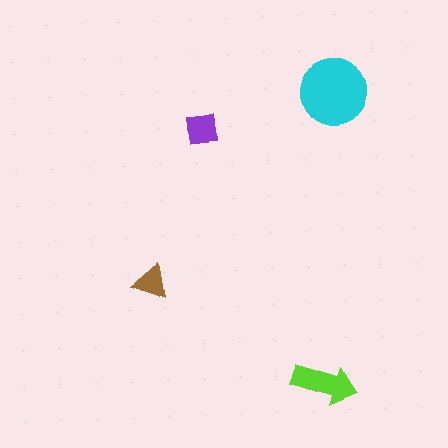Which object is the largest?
The cyan circle.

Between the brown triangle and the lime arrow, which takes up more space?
The lime arrow.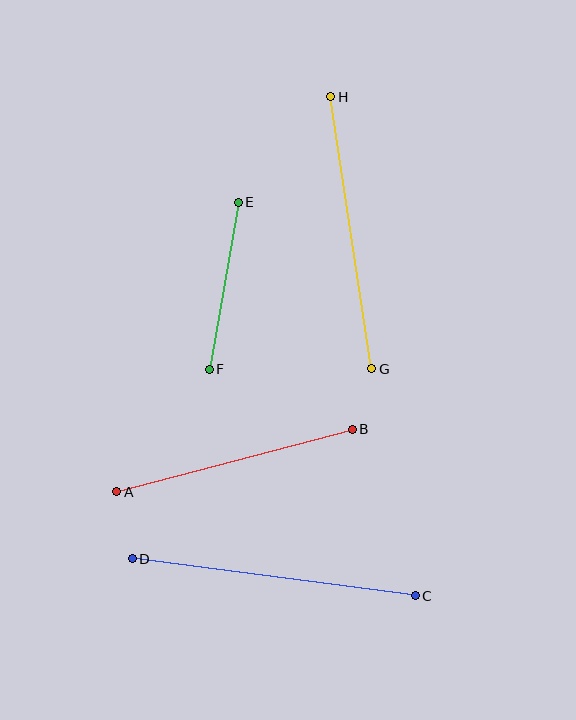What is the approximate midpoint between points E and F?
The midpoint is at approximately (224, 286) pixels.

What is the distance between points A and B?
The distance is approximately 244 pixels.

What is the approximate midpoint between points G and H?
The midpoint is at approximately (351, 233) pixels.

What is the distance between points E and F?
The distance is approximately 169 pixels.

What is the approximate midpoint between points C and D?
The midpoint is at approximately (274, 577) pixels.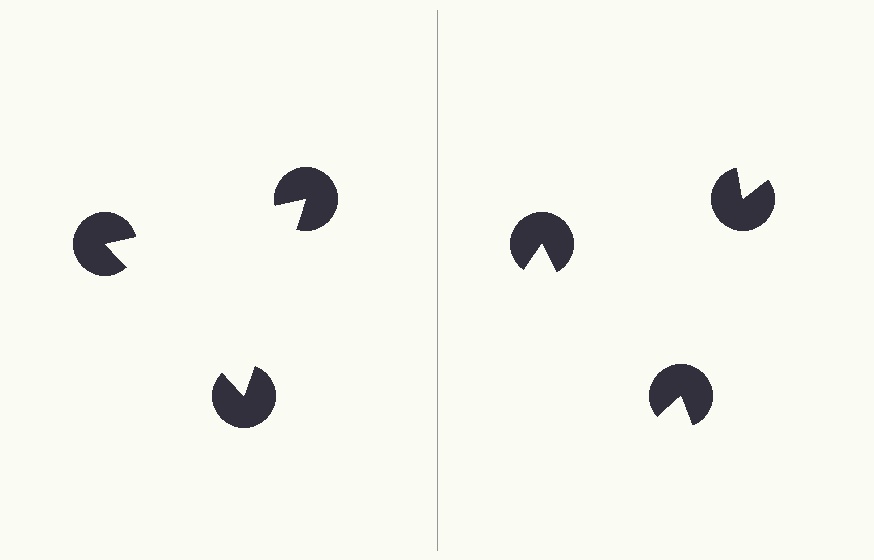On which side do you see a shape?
An illusory triangle appears on the left side. On the right side the wedge cuts are rotated, so no coherent shape forms.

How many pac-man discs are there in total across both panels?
6 — 3 on each side.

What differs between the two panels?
The pac-man discs are positioned identically on both sides; only the wedge orientations differ. On the left they align to a triangle; on the right they are misaligned.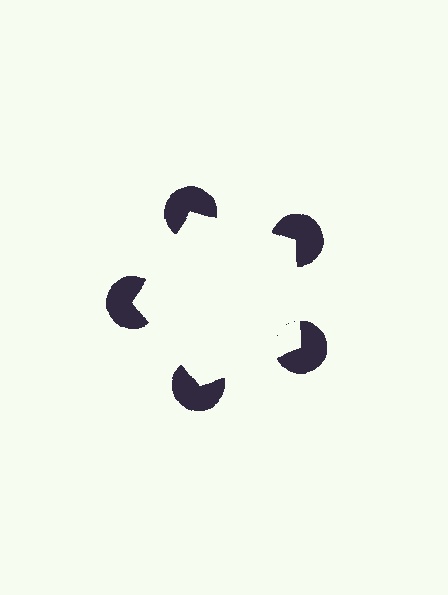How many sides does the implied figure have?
5 sides.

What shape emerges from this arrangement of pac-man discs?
An illusory pentagon — its edges are inferred from the aligned wedge cuts in the pac-man discs, not physically drawn.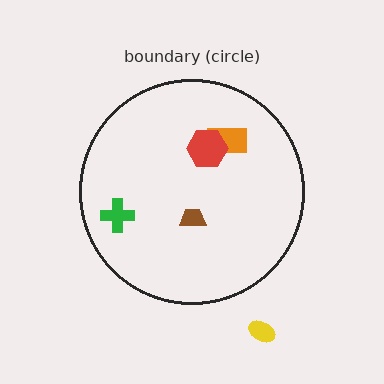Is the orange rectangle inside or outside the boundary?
Inside.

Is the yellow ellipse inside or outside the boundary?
Outside.